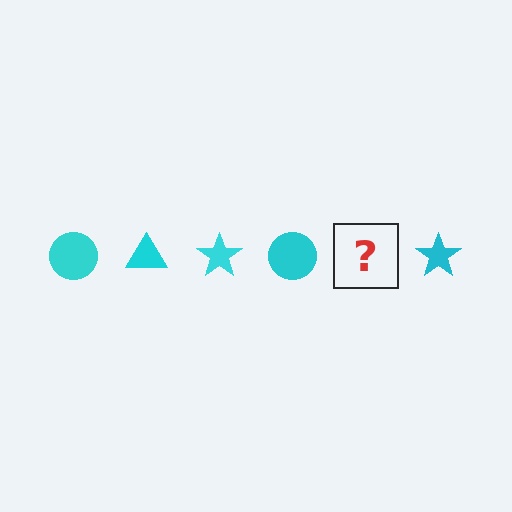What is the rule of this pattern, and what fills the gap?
The rule is that the pattern cycles through circle, triangle, star shapes in cyan. The gap should be filled with a cyan triangle.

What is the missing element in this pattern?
The missing element is a cyan triangle.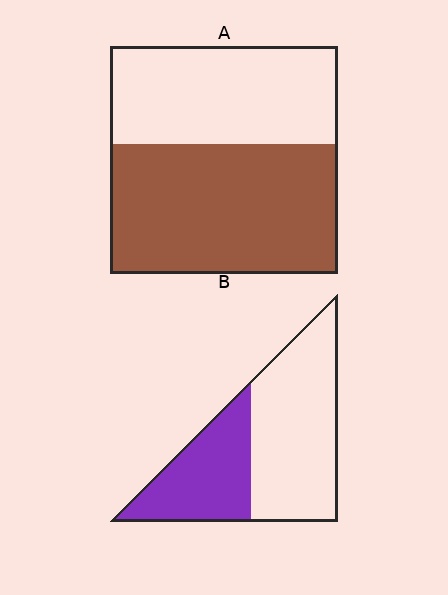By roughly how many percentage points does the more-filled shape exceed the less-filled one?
By roughly 20 percentage points (A over B).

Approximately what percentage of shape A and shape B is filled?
A is approximately 55% and B is approximately 40%.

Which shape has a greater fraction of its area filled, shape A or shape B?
Shape A.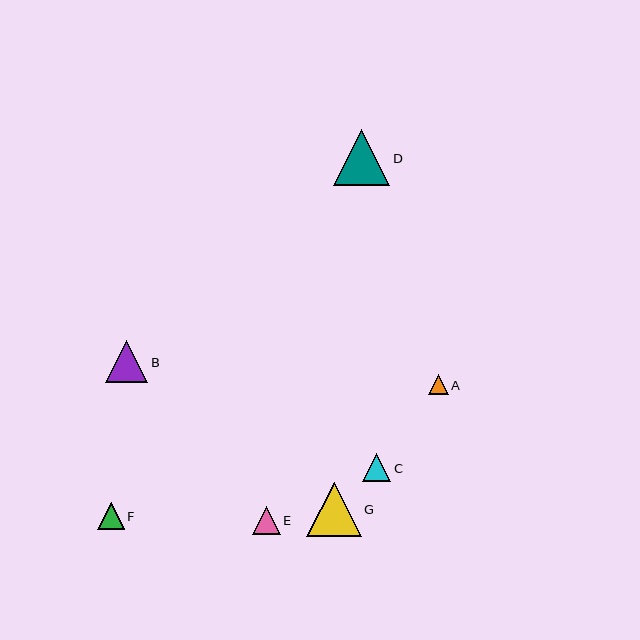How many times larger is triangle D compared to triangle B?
Triangle D is approximately 1.3 times the size of triangle B.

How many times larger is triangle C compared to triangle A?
Triangle C is approximately 1.4 times the size of triangle A.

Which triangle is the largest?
Triangle D is the largest with a size of approximately 56 pixels.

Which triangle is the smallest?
Triangle A is the smallest with a size of approximately 20 pixels.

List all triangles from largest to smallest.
From largest to smallest: D, G, B, C, E, F, A.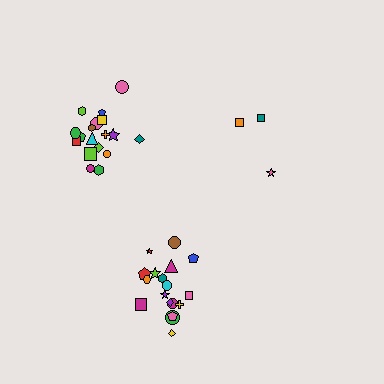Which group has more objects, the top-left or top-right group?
The top-left group.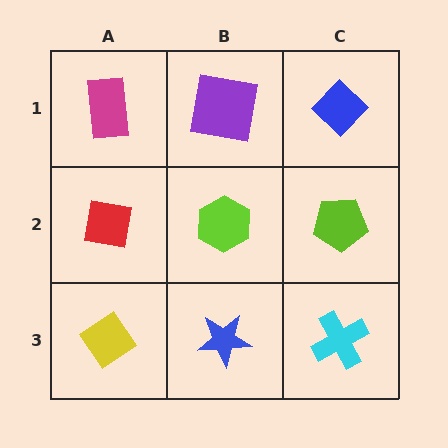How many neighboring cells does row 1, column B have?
3.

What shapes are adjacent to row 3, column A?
A red square (row 2, column A), a blue star (row 3, column B).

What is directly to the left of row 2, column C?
A lime hexagon.